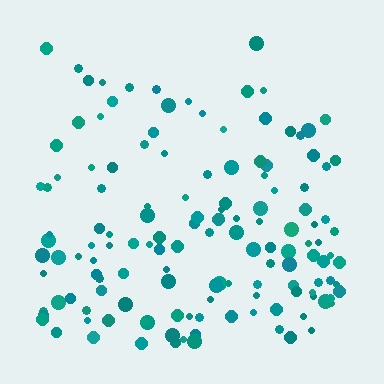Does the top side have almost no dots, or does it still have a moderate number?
Still a moderate number, just noticeably fewer than the bottom.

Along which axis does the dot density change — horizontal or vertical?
Vertical.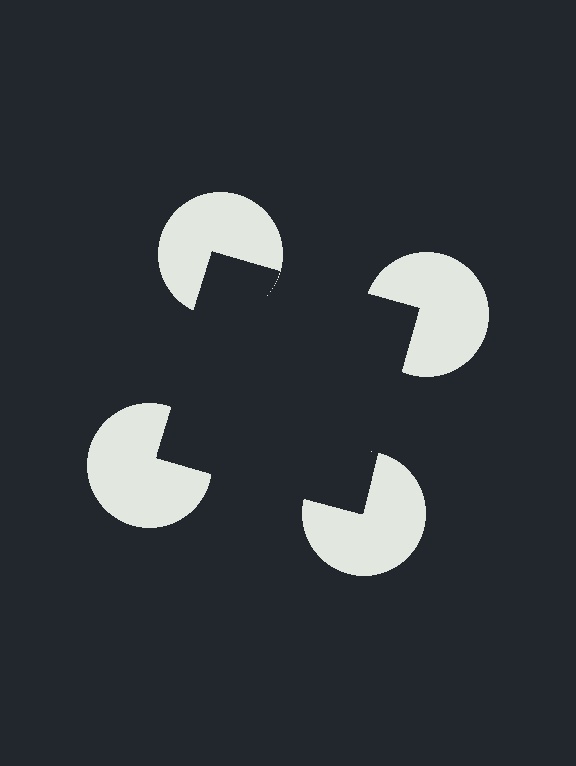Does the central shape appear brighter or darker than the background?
It typically appears slightly darker than the background, even though no actual brightness change is drawn.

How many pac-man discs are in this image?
There are 4 — one at each vertex of the illusory square.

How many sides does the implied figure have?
4 sides.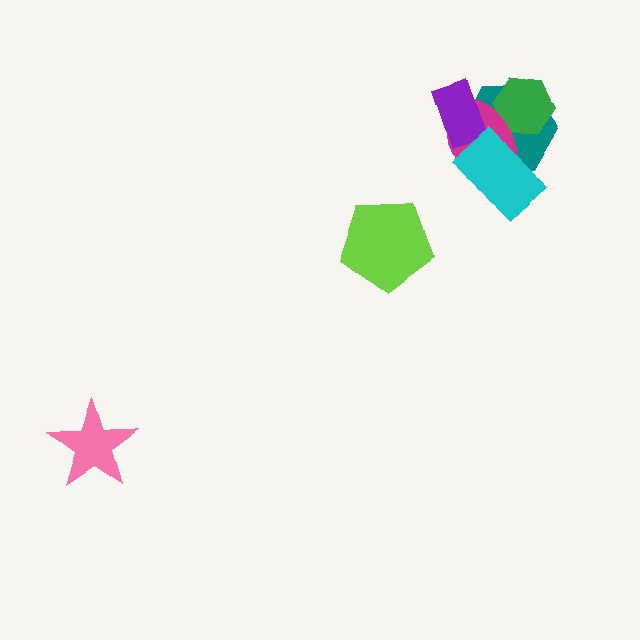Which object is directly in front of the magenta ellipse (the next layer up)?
The purple rectangle is directly in front of the magenta ellipse.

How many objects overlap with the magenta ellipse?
4 objects overlap with the magenta ellipse.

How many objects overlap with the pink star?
0 objects overlap with the pink star.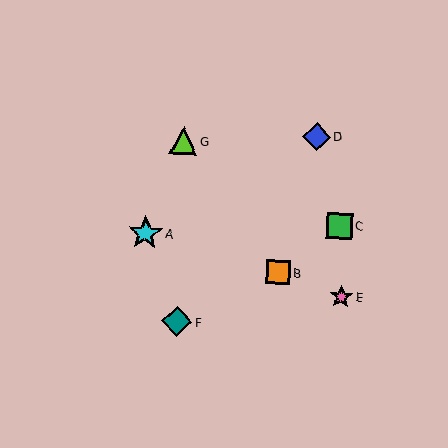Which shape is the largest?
The cyan star (labeled A) is the largest.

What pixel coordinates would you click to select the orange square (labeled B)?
Click at (278, 272) to select the orange square B.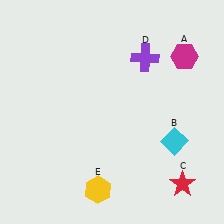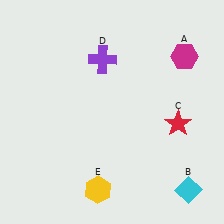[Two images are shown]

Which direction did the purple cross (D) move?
The purple cross (D) moved left.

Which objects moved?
The objects that moved are: the cyan diamond (B), the red star (C), the purple cross (D).